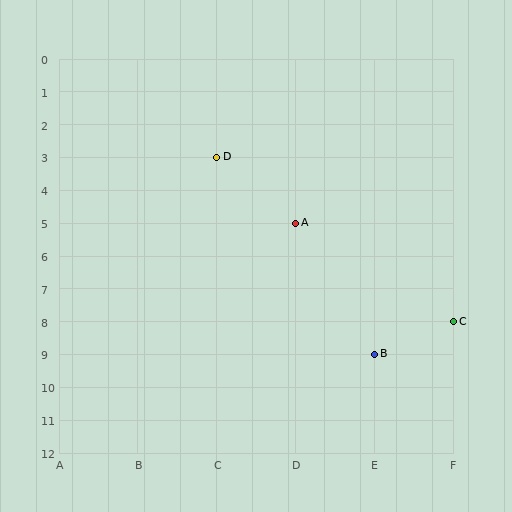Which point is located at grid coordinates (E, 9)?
Point B is at (E, 9).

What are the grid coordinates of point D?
Point D is at grid coordinates (C, 3).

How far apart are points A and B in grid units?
Points A and B are 1 column and 4 rows apart (about 4.1 grid units diagonally).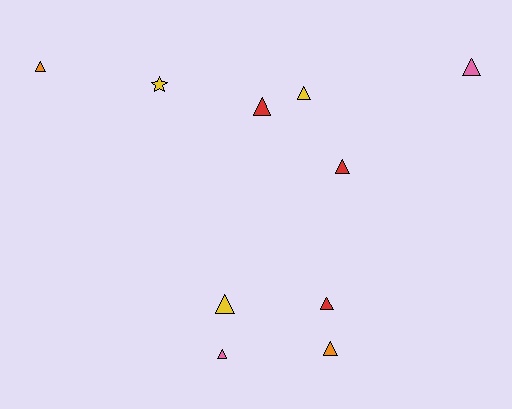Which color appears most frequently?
Red, with 3 objects.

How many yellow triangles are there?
There are 2 yellow triangles.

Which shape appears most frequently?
Triangle, with 9 objects.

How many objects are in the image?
There are 10 objects.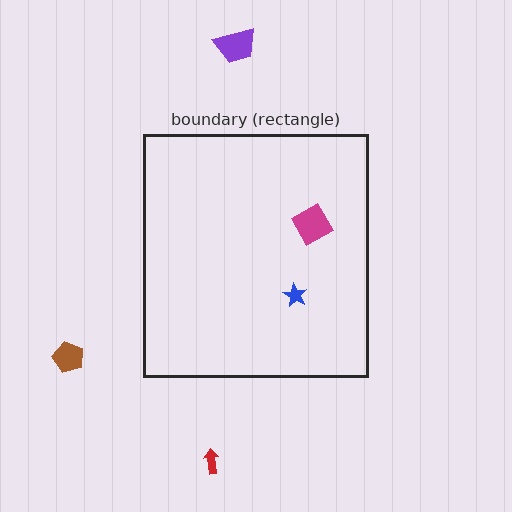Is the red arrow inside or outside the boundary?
Outside.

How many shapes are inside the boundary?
2 inside, 3 outside.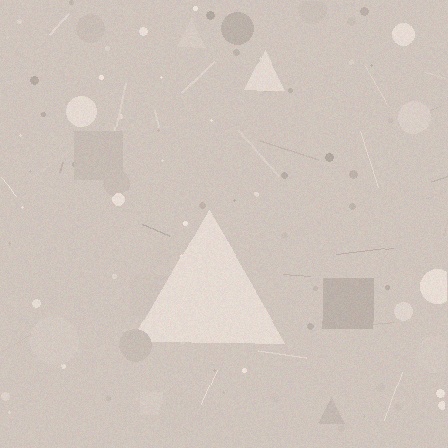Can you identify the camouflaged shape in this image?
The camouflaged shape is a triangle.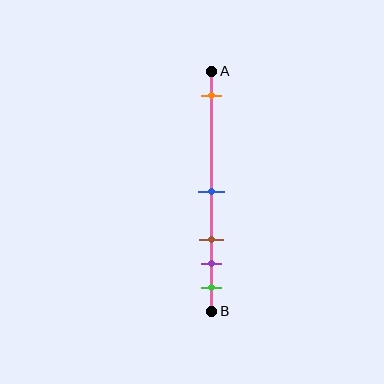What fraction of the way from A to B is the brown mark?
The brown mark is approximately 70% (0.7) of the way from A to B.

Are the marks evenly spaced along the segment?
No, the marks are not evenly spaced.